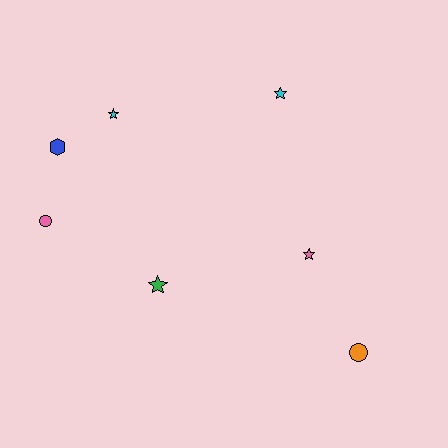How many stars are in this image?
There are 4 stars.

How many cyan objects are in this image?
There are 2 cyan objects.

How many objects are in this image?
There are 7 objects.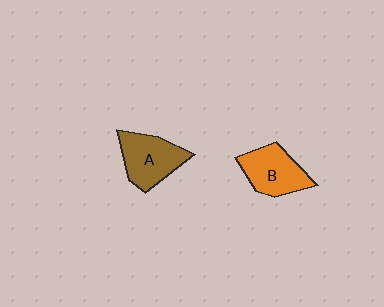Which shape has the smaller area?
Shape B (orange).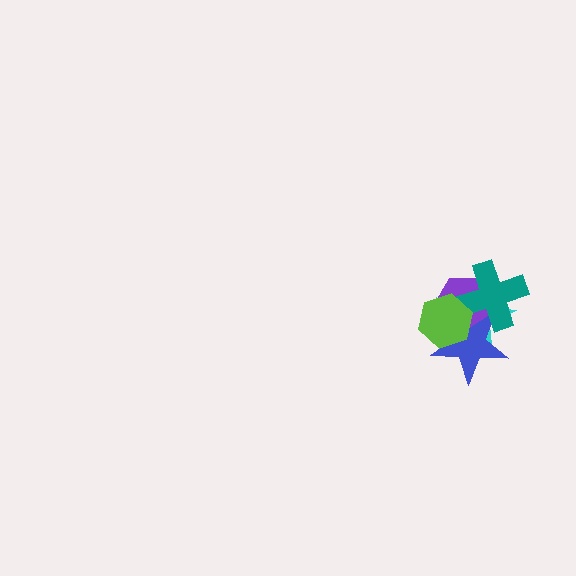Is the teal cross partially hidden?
Yes, it is partially covered by another shape.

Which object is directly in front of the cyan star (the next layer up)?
The purple hexagon is directly in front of the cyan star.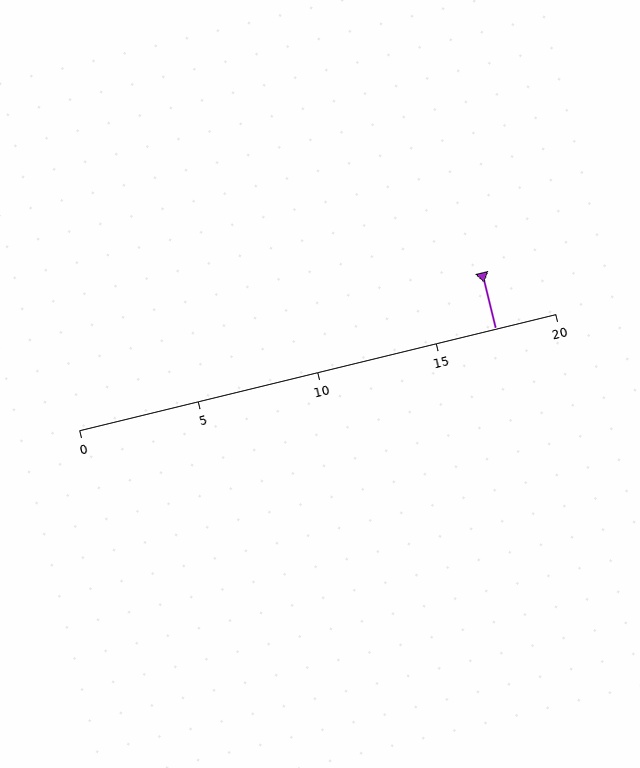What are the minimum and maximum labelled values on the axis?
The axis runs from 0 to 20.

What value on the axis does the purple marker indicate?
The marker indicates approximately 17.5.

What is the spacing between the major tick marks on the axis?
The major ticks are spaced 5 apart.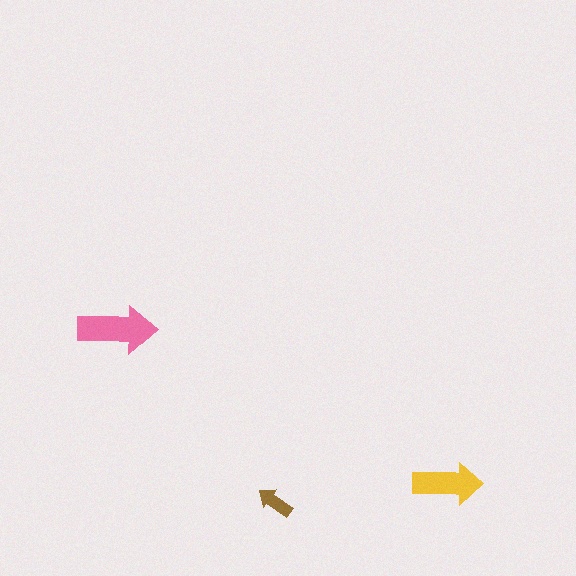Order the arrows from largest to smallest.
the pink one, the yellow one, the brown one.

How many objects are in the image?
There are 3 objects in the image.